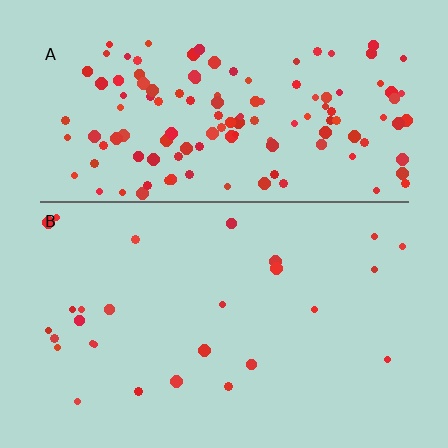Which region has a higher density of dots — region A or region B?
A (the top).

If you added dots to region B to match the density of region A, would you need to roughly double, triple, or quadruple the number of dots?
Approximately quadruple.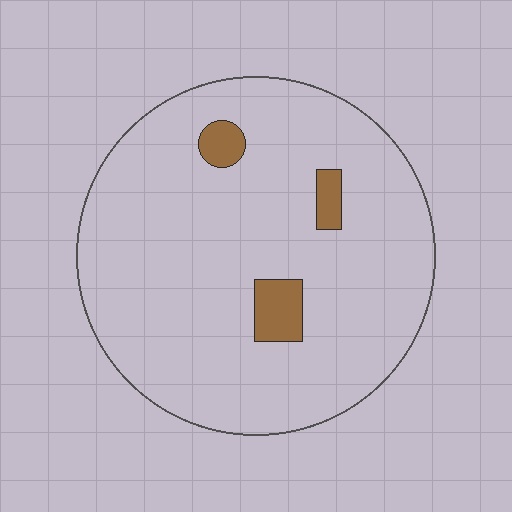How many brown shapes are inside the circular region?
3.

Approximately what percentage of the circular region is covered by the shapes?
Approximately 5%.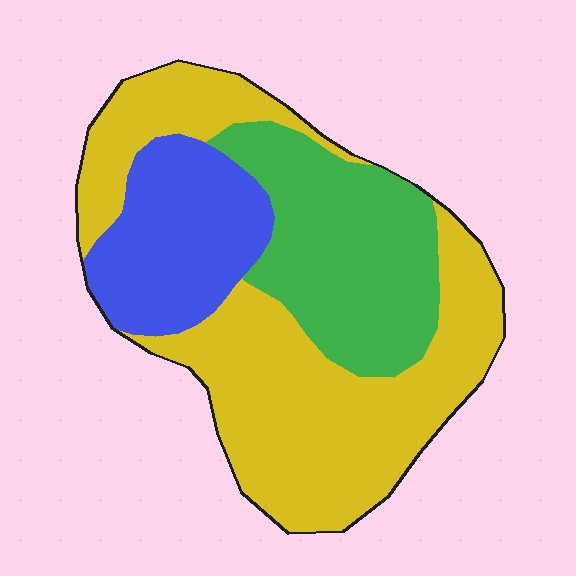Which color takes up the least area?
Blue, at roughly 20%.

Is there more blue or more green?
Green.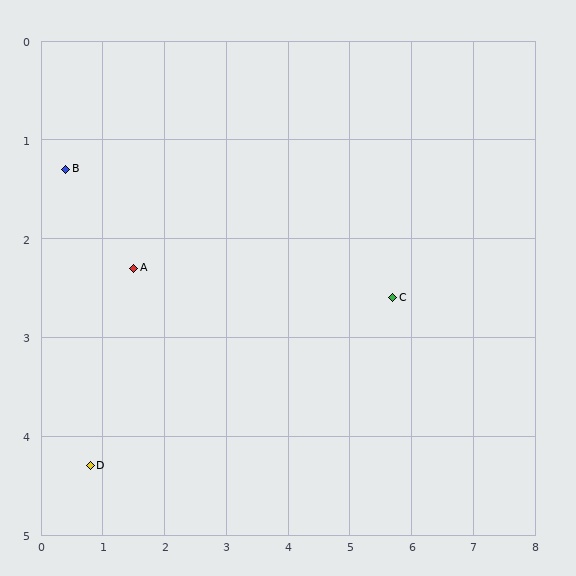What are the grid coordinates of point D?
Point D is at approximately (0.8, 4.3).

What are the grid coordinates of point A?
Point A is at approximately (1.5, 2.3).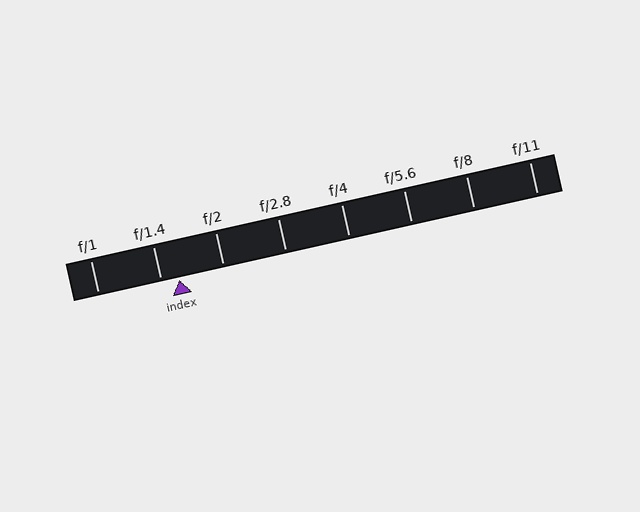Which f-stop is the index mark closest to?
The index mark is closest to f/1.4.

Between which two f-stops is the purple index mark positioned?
The index mark is between f/1.4 and f/2.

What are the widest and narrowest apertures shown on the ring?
The widest aperture shown is f/1 and the narrowest is f/11.